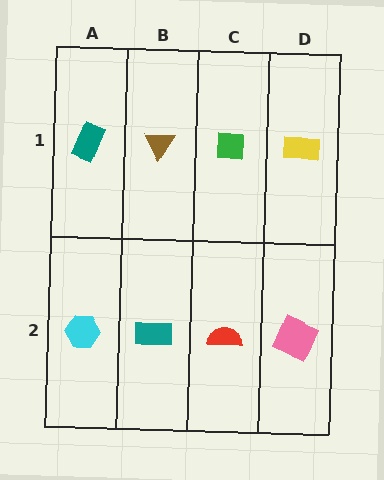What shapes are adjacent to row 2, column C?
A green square (row 1, column C), a teal rectangle (row 2, column B), a pink square (row 2, column D).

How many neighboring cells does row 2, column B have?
3.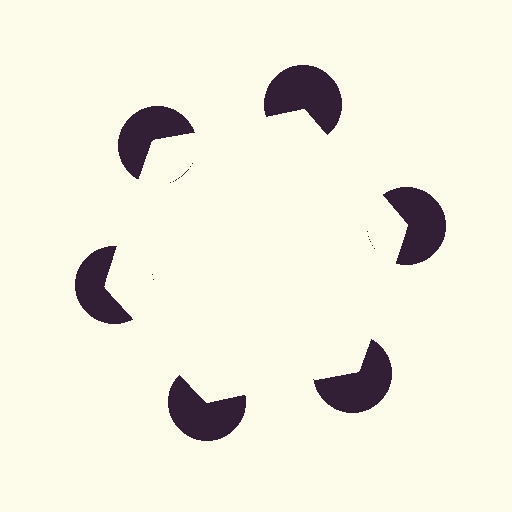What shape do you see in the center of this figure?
An illusory hexagon — its edges are inferred from the aligned wedge cuts in the pac-man discs, not physically drawn.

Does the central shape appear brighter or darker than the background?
It typically appears slightly brighter than the background, even though no actual brightness change is drawn.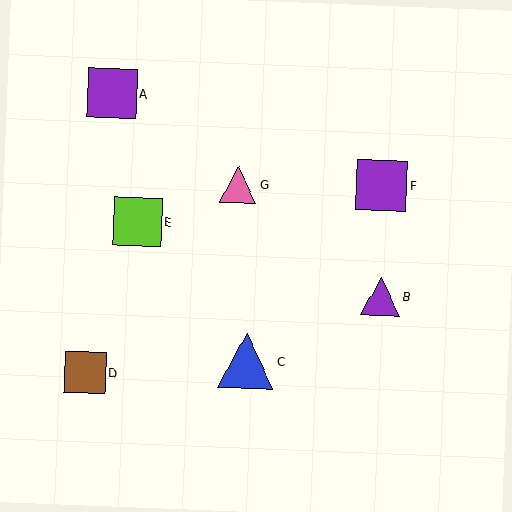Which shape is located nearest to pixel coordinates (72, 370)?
The brown square (labeled D) at (85, 373) is nearest to that location.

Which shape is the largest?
The blue triangle (labeled C) is the largest.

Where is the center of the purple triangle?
The center of the purple triangle is at (381, 296).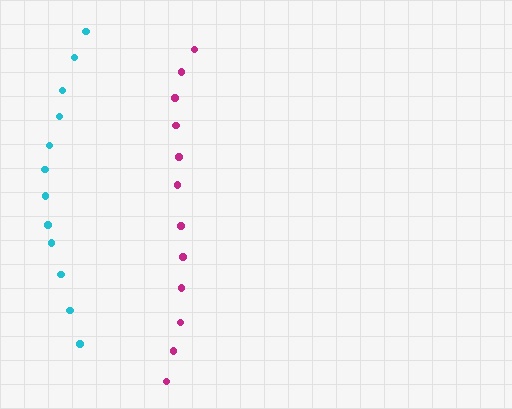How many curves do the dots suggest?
There are 2 distinct paths.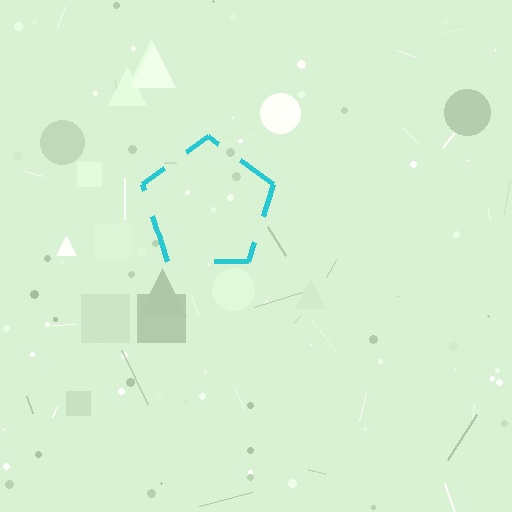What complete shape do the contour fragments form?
The contour fragments form a pentagon.